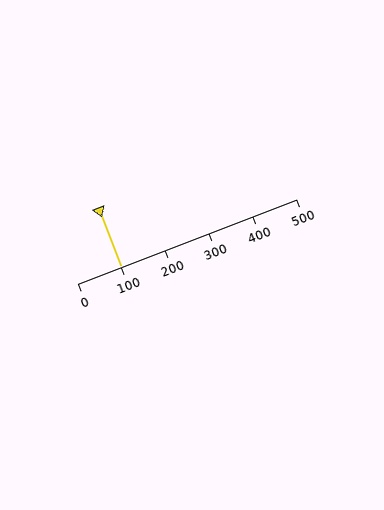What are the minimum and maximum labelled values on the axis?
The axis runs from 0 to 500.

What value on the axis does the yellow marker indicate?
The marker indicates approximately 100.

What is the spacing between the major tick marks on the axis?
The major ticks are spaced 100 apart.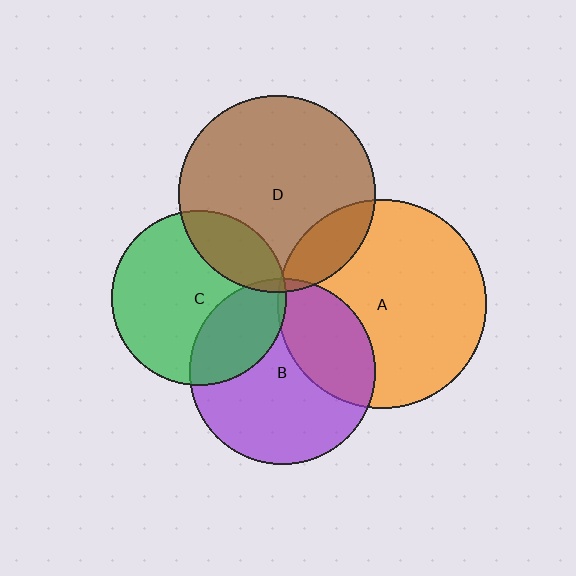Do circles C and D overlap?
Yes.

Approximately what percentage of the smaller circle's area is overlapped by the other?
Approximately 20%.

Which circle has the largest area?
Circle A (orange).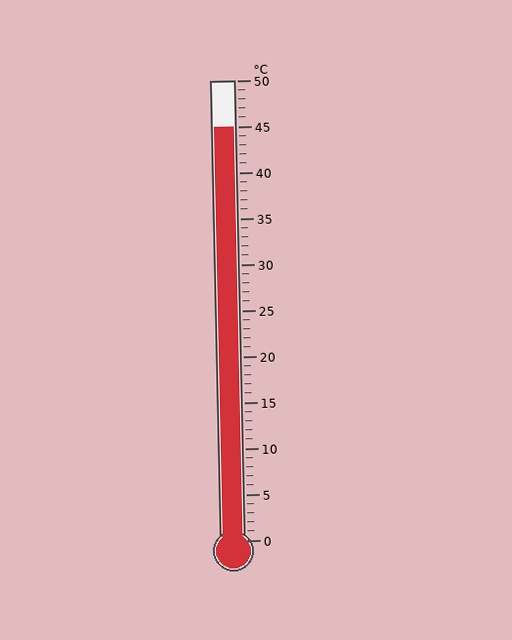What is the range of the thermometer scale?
The thermometer scale ranges from 0°C to 50°C.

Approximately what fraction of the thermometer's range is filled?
The thermometer is filled to approximately 90% of its range.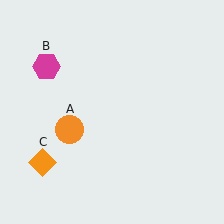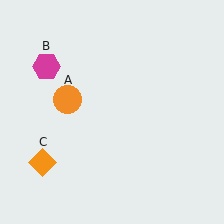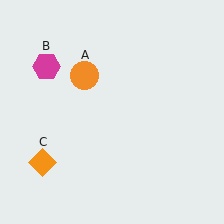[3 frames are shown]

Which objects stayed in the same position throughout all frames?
Magenta hexagon (object B) and orange diamond (object C) remained stationary.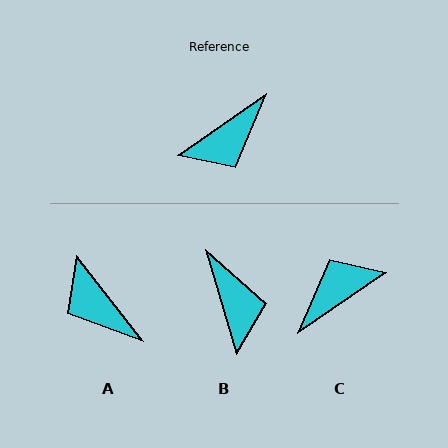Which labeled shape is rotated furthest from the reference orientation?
C, about 180 degrees away.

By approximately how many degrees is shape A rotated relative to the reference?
Approximately 87 degrees clockwise.